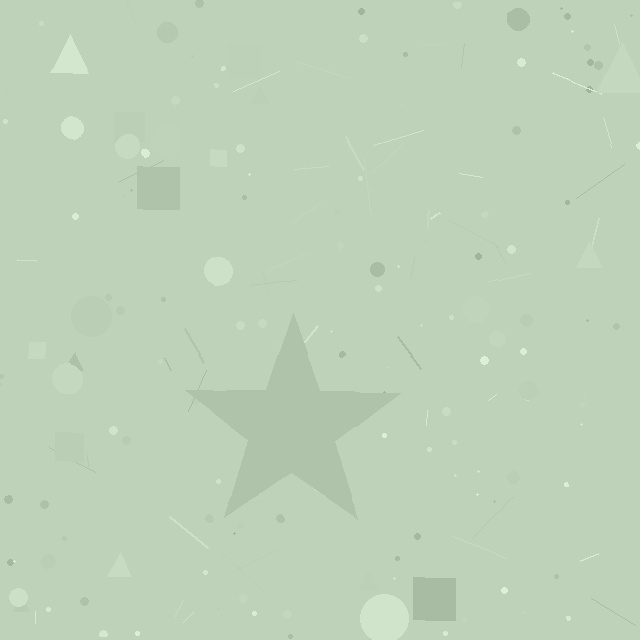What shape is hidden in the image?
A star is hidden in the image.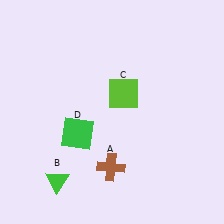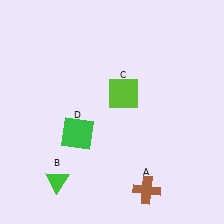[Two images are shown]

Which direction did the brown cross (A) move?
The brown cross (A) moved right.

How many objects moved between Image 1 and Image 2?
1 object moved between the two images.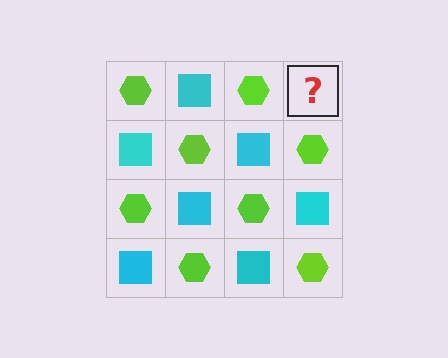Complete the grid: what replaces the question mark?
The question mark should be replaced with a cyan square.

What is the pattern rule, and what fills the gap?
The rule is that it alternates lime hexagon and cyan square in a checkerboard pattern. The gap should be filled with a cyan square.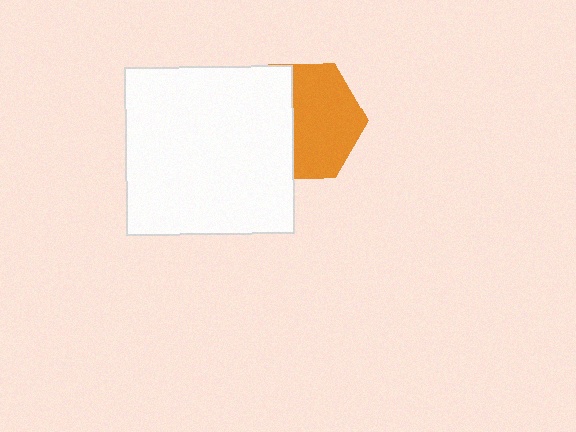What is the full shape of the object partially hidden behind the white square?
The partially hidden object is an orange hexagon.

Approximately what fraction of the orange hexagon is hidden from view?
Roughly 41% of the orange hexagon is hidden behind the white square.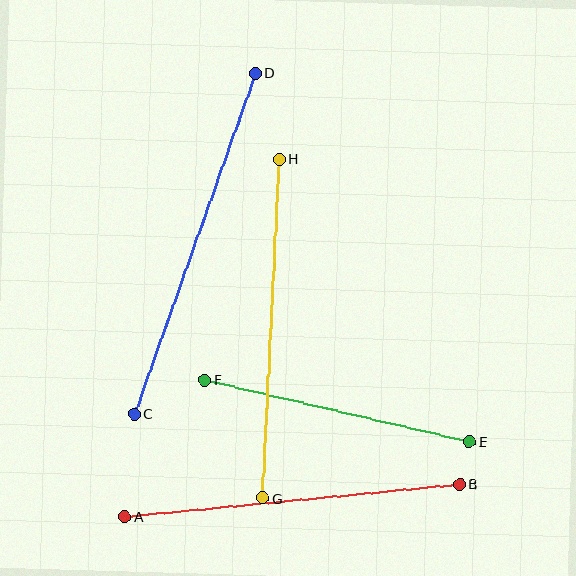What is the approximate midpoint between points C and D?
The midpoint is at approximately (195, 244) pixels.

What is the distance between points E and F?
The distance is approximately 271 pixels.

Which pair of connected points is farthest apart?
Points C and D are farthest apart.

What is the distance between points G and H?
The distance is approximately 339 pixels.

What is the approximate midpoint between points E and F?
The midpoint is at approximately (337, 411) pixels.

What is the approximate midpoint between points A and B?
The midpoint is at approximately (292, 501) pixels.